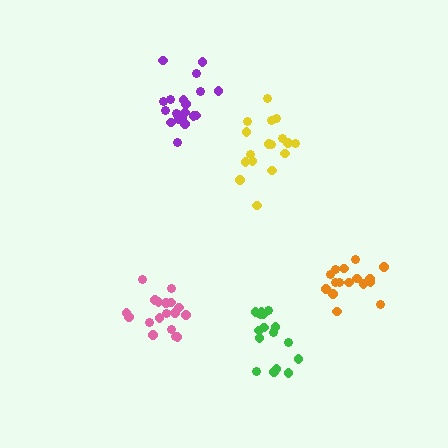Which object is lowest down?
The green cluster is bottommost.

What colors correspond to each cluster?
The clusters are colored: orange, yellow, pink, green, purple.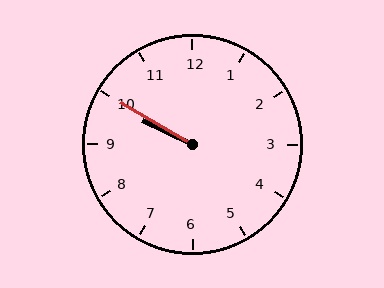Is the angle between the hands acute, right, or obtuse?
It is acute.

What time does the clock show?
9:50.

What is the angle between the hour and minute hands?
Approximately 5 degrees.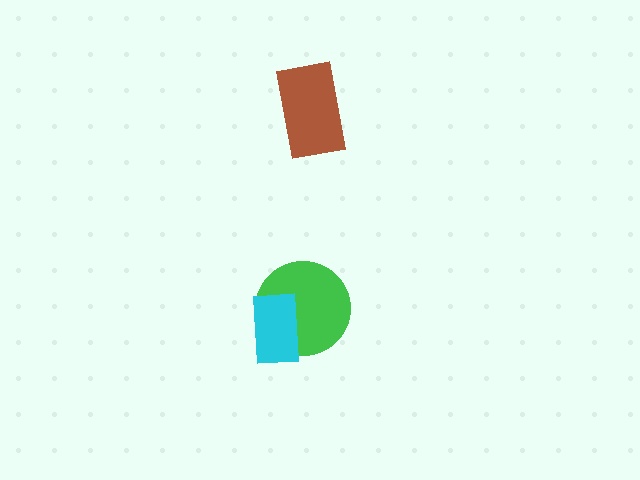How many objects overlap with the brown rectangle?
0 objects overlap with the brown rectangle.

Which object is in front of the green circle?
The cyan rectangle is in front of the green circle.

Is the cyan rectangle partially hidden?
No, no other shape covers it.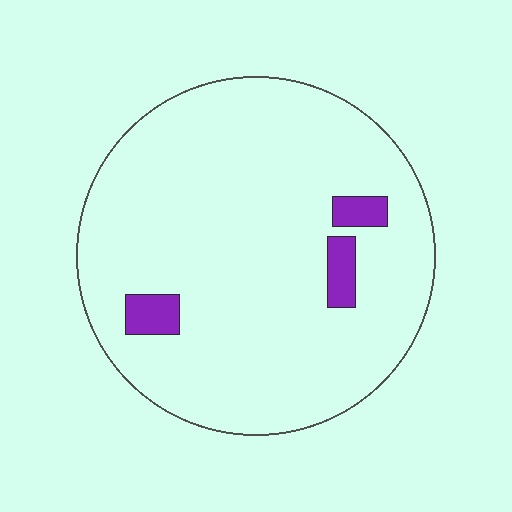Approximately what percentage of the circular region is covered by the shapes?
Approximately 5%.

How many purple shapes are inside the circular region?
3.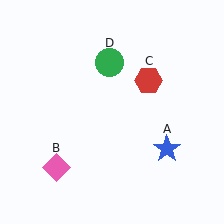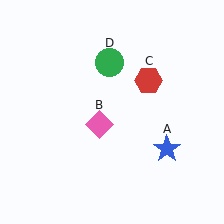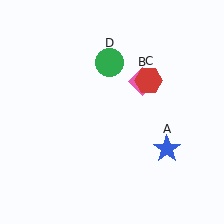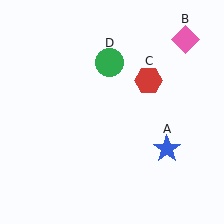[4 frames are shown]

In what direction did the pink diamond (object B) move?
The pink diamond (object B) moved up and to the right.